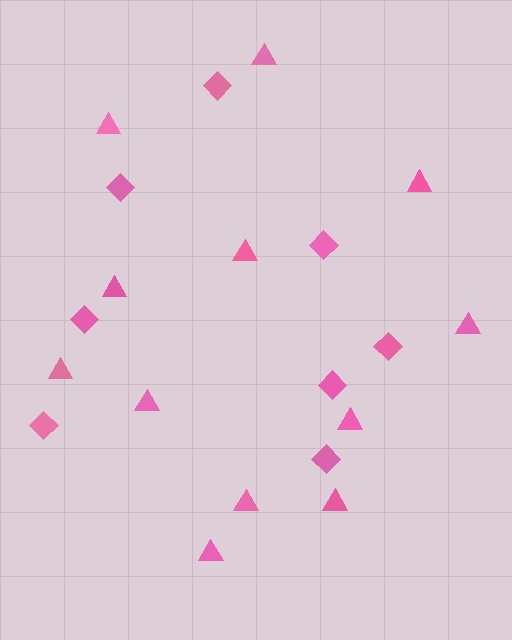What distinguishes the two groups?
There are 2 groups: one group of triangles (12) and one group of diamonds (8).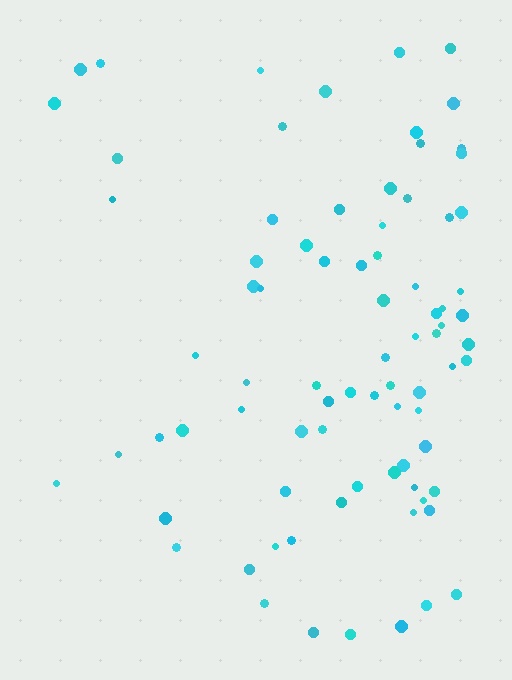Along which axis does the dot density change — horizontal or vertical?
Horizontal.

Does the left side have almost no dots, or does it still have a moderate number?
Still a moderate number, just noticeably fewer than the right.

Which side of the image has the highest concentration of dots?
The right.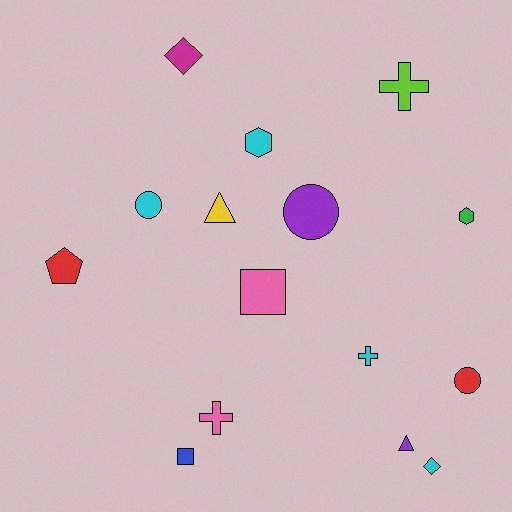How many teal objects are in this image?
There are no teal objects.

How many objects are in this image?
There are 15 objects.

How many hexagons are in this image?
There are 2 hexagons.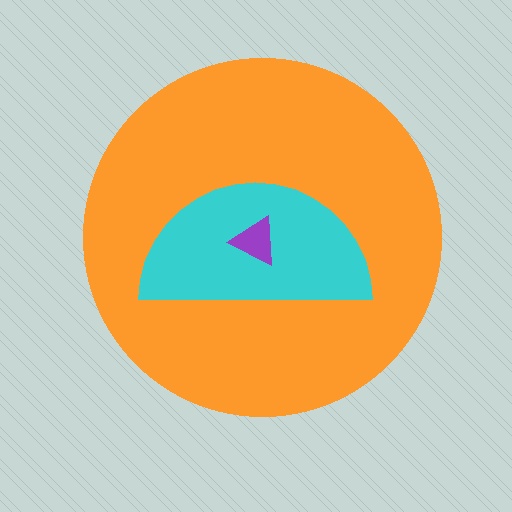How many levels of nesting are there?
3.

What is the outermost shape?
The orange circle.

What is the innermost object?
The purple triangle.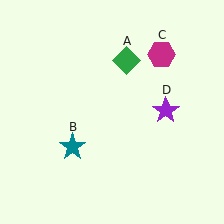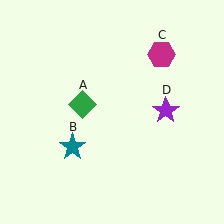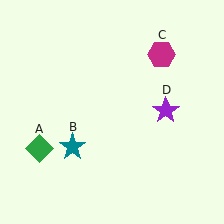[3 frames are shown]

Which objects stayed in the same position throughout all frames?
Teal star (object B) and magenta hexagon (object C) and purple star (object D) remained stationary.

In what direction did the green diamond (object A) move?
The green diamond (object A) moved down and to the left.